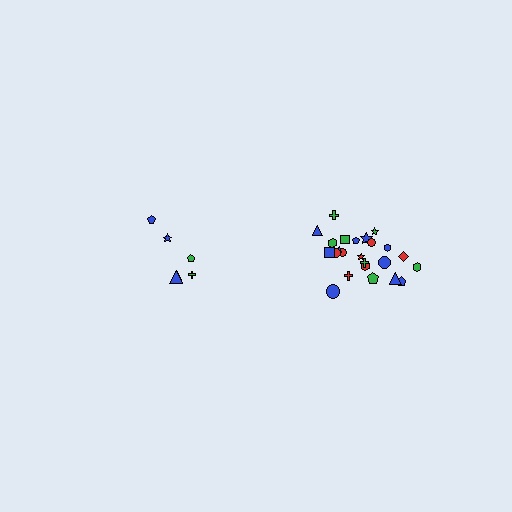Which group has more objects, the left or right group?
The right group.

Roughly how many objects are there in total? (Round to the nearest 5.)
Roughly 30 objects in total.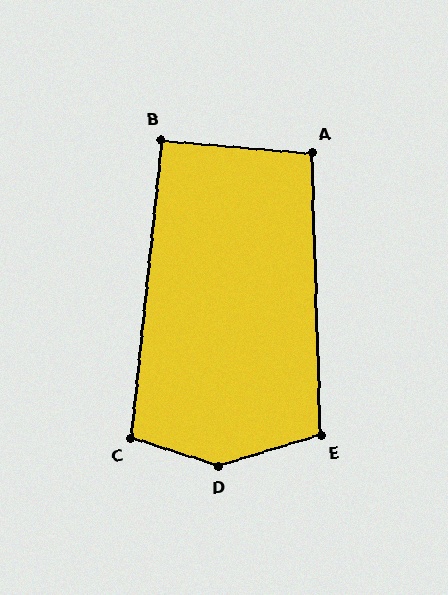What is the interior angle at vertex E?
Approximately 105 degrees (obtuse).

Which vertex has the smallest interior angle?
B, at approximately 91 degrees.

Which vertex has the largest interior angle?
D, at approximately 146 degrees.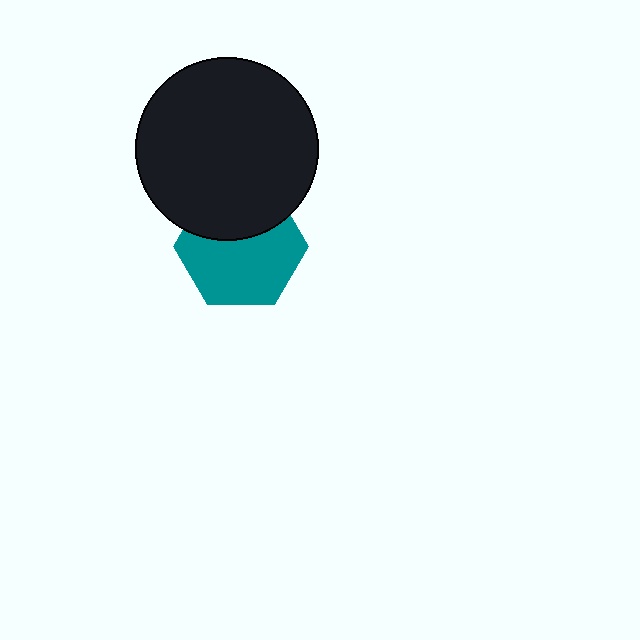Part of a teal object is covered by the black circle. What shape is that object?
It is a hexagon.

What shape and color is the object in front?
The object in front is a black circle.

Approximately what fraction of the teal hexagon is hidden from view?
Roughly 36% of the teal hexagon is hidden behind the black circle.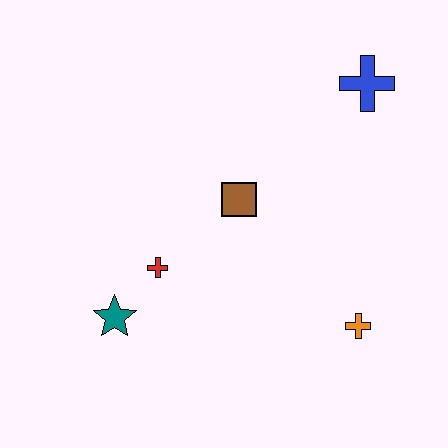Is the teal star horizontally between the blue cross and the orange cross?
No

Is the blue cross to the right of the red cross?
Yes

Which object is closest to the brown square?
The red cross is closest to the brown square.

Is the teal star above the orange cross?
Yes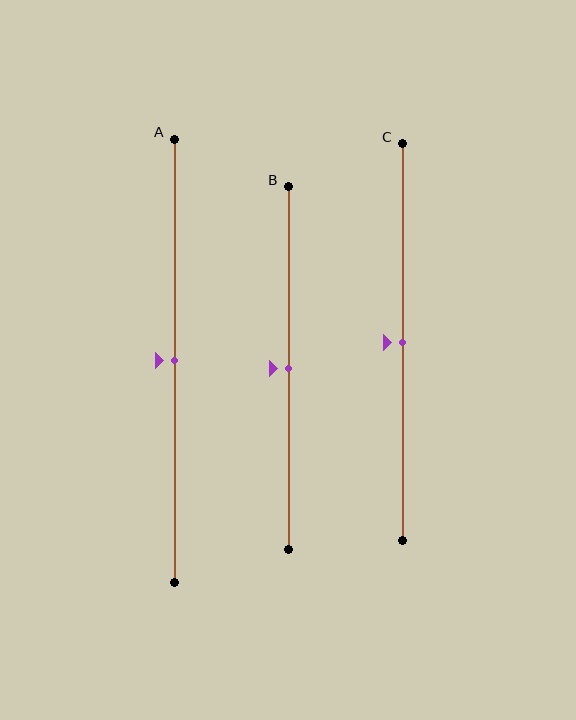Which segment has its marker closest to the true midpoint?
Segment A has its marker closest to the true midpoint.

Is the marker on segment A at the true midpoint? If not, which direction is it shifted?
Yes, the marker on segment A is at the true midpoint.